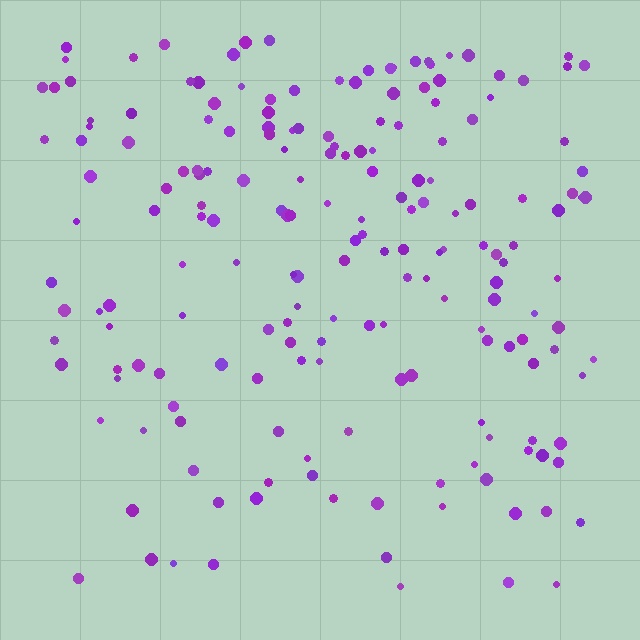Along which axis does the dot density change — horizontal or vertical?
Vertical.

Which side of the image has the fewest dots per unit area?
The bottom.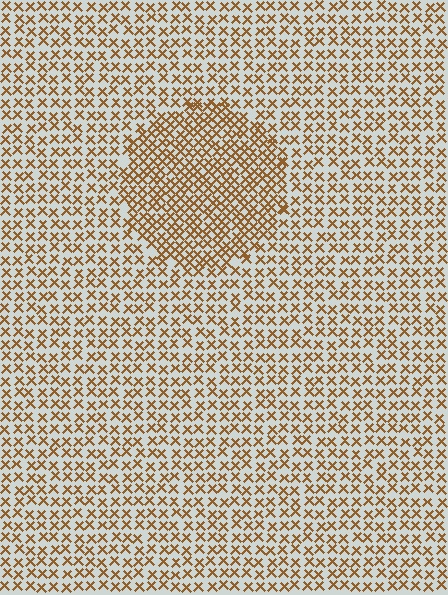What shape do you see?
I see a circle.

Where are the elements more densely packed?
The elements are more densely packed inside the circle boundary.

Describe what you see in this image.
The image contains small brown elements arranged at two different densities. A circle-shaped region is visible where the elements are more densely packed than the surrounding area.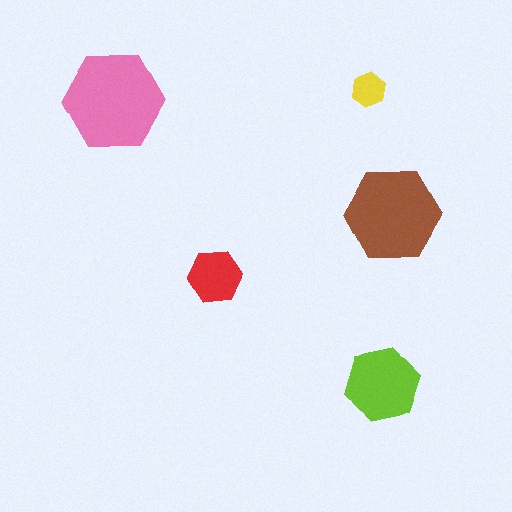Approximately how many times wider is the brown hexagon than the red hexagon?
About 2 times wider.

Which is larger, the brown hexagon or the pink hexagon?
The pink one.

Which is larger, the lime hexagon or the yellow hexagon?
The lime one.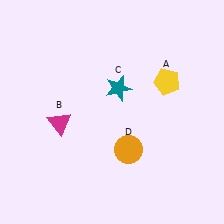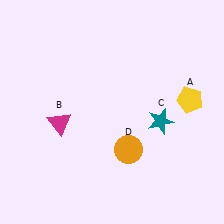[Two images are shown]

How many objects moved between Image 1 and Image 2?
2 objects moved between the two images.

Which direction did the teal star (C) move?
The teal star (C) moved right.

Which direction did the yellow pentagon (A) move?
The yellow pentagon (A) moved right.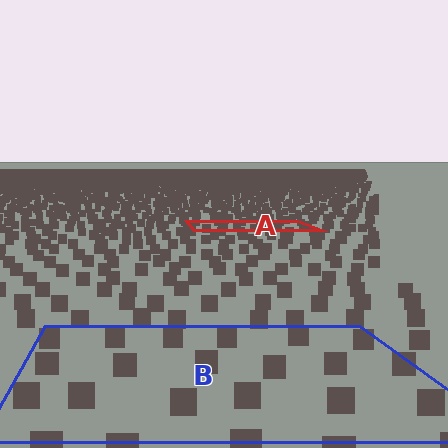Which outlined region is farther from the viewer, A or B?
Region A is farther from the viewer — the texture elements inside it appear smaller and more densely packed.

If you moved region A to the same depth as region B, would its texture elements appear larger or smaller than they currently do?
They would appear larger. At a closer depth, the same texture elements are projected at a bigger on-screen size.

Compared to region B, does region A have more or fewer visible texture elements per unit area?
Region A has more texture elements per unit area — they are packed more densely because it is farther away.